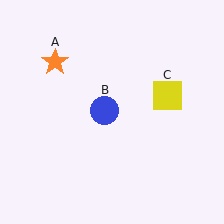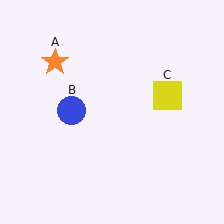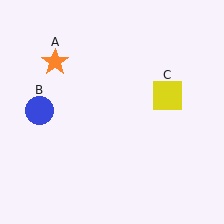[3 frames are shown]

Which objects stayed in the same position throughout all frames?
Orange star (object A) and yellow square (object C) remained stationary.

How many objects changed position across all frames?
1 object changed position: blue circle (object B).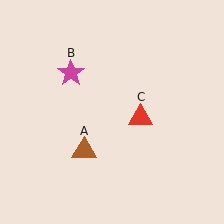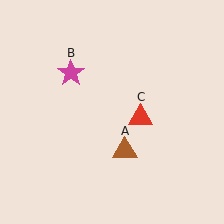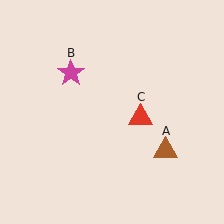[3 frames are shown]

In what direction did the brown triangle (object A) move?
The brown triangle (object A) moved right.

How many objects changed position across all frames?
1 object changed position: brown triangle (object A).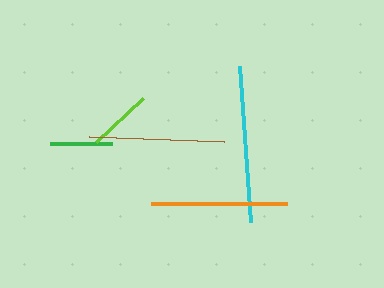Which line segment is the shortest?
The green line is the shortest at approximately 62 pixels.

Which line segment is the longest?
The cyan line is the longest at approximately 156 pixels.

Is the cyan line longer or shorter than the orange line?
The cyan line is longer than the orange line.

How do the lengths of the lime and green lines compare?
The lime and green lines are approximately the same length.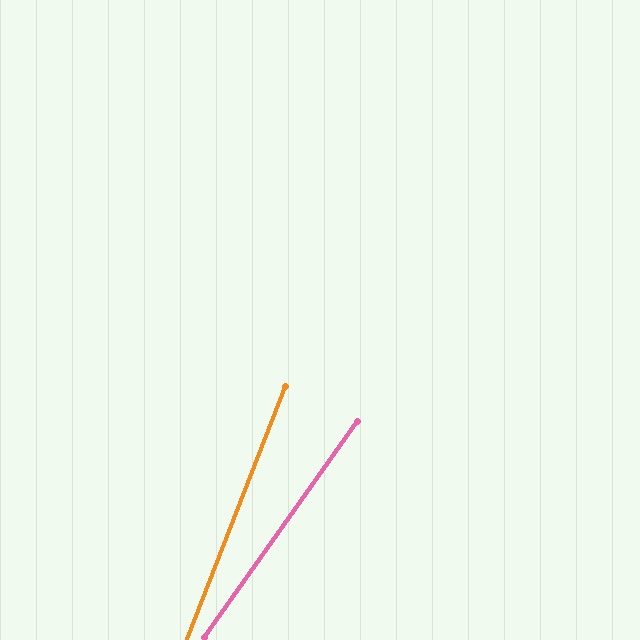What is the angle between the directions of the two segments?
Approximately 14 degrees.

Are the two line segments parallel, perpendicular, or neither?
Neither parallel nor perpendicular — they differ by about 14°.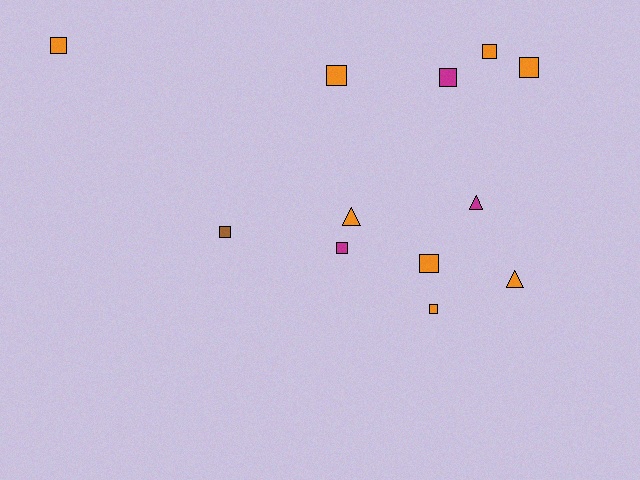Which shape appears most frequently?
Square, with 9 objects.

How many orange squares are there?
There are 6 orange squares.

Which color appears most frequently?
Orange, with 8 objects.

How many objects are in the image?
There are 12 objects.